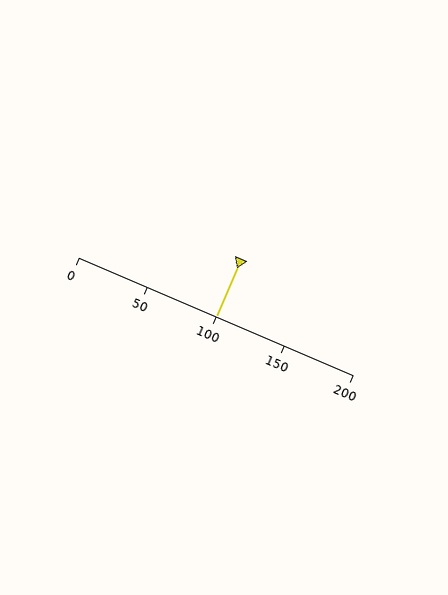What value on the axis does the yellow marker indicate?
The marker indicates approximately 100.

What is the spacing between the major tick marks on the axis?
The major ticks are spaced 50 apart.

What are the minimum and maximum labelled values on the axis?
The axis runs from 0 to 200.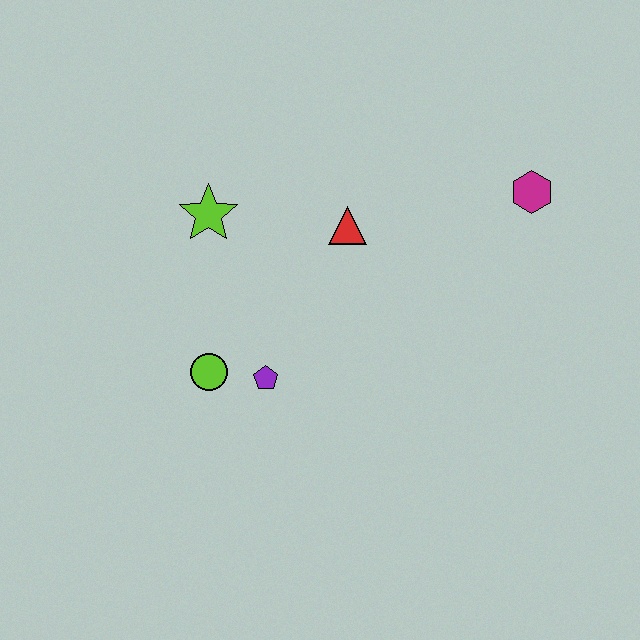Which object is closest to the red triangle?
The lime star is closest to the red triangle.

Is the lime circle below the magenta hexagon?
Yes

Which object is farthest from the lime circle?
The magenta hexagon is farthest from the lime circle.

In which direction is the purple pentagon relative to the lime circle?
The purple pentagon is to the right of the lime circle.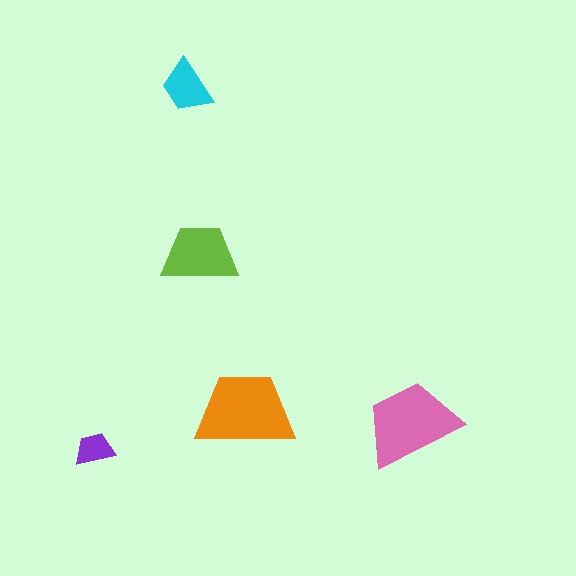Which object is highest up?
The cyan trapezoid is topmost.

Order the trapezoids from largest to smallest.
the orange one, the pink one, the lime one, the cyan one, the purple one.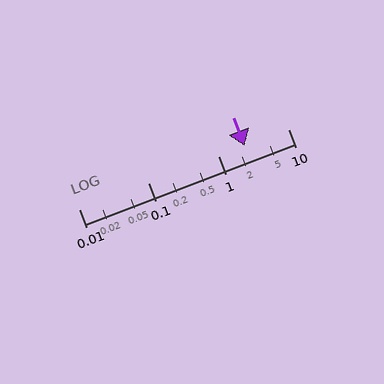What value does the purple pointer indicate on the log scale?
The pointer indicates approximately 2.4.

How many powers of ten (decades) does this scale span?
The scale spans 3 decades, from 0.01 to 10.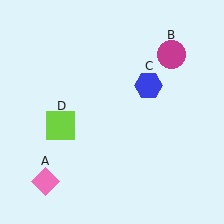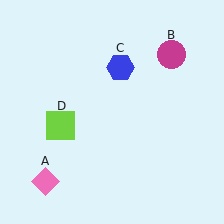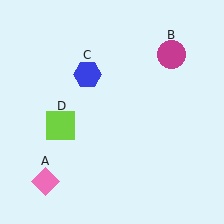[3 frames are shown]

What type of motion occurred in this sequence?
The blue hexagon (object C) rotated counterclockwise around the center of the scene.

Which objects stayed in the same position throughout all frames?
Pink diamond (object A) and magenta circle (object B) and lime square (object D) remained stationary.